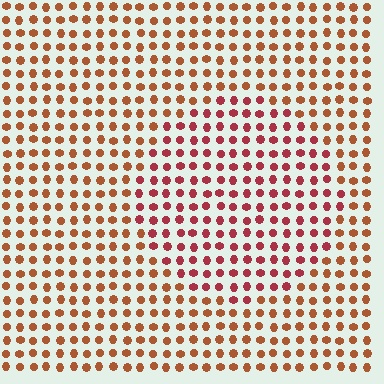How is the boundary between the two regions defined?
The boundary is defined purely by a slight shift in hue (about 30 degrees). Spacing, size, and orientation are identical on both sides.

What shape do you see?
I see a circle.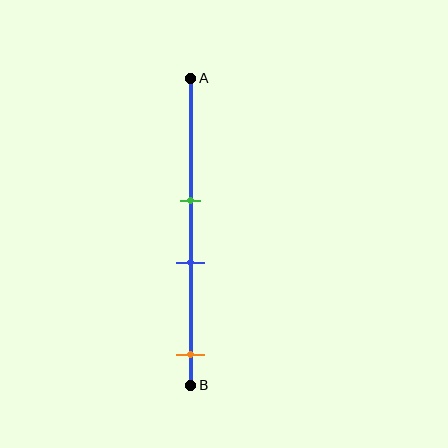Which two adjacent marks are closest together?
The green and blue marks are the closest adjacent pair.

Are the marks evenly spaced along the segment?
No, the marks are not evenly spaced.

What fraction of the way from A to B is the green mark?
The green mark is approximately 40% (0.4) of the way from A to B.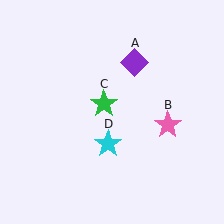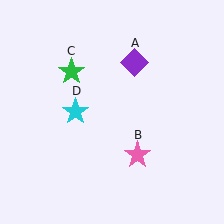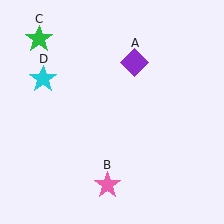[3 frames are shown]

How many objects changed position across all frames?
3 objects changed position: pink star (object B), green star (object C), cyan star (object D).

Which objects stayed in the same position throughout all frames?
Purple diamond (object A) remained stationary.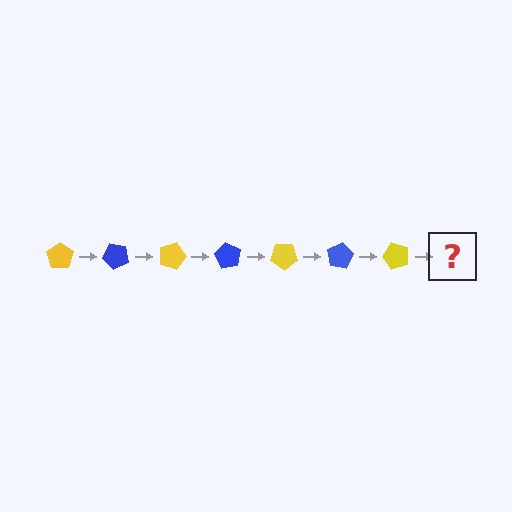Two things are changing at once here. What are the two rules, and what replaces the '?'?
The two rules are that it rotates 45 degrees each step and the color cycles through yellow and blue. The '?' should be a blue pentagon, rotated 315 degrees from the start.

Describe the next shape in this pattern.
It should be a blue pentagon, rotated 315 degrees from the start.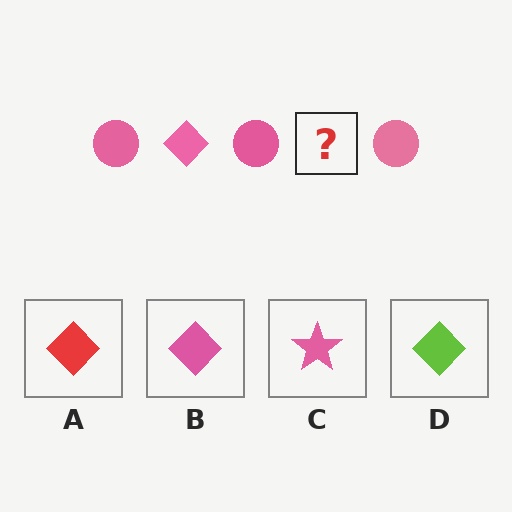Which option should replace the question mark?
Option B.